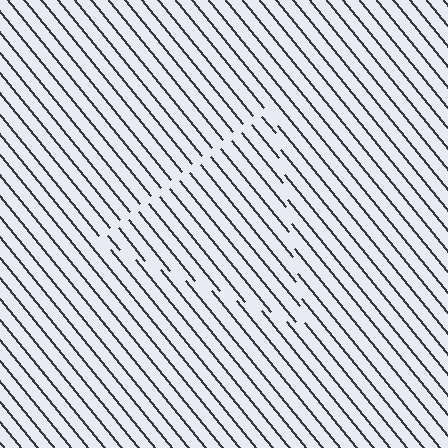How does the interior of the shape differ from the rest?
The interior of the shape contains the same grating, shifted by half a period — the contour is defined by the phase discontinuity where line-ends from the inner and outer gratings abut.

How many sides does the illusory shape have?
3 sides — the line-ends trace a triangle.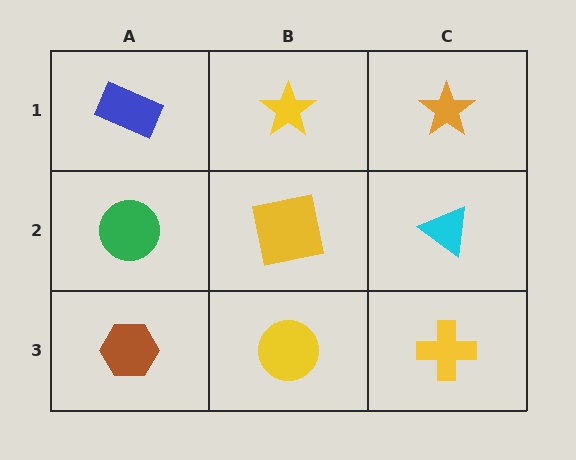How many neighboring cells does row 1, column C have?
2.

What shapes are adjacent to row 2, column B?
A yellow star (row 1, column B), a yellow circle (row 3, column B), a green circle (row 2, column A), a cyan triangle (row 2, column C).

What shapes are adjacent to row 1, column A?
A green circle (row 2, column A), a yellow star (row 1, column B).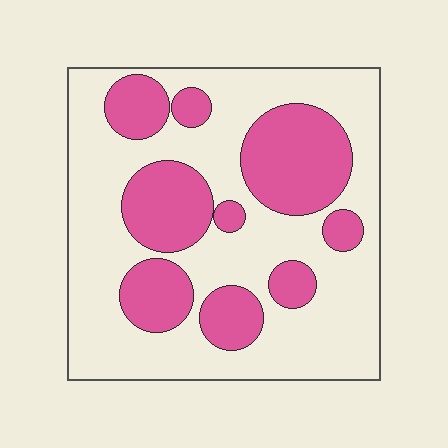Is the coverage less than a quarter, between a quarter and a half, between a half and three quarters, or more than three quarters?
Between a quarter and a half.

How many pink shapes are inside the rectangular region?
9.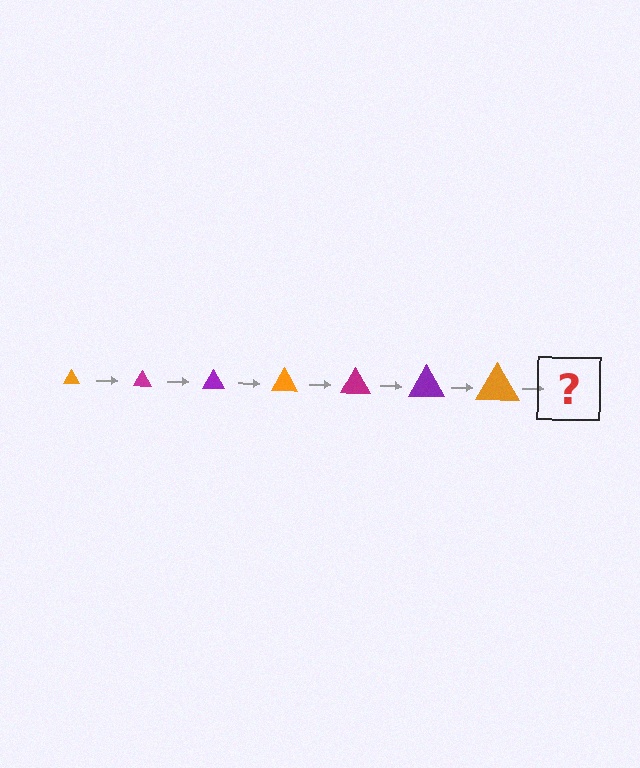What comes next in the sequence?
The next element should be a magenta triangle, larger than the previous one.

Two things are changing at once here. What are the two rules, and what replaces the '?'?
The two rules are that the triangle grows larger each step and the color cycles through orange, magenta, and purple. The '?' should be a magenta triangle, larger than the previous one.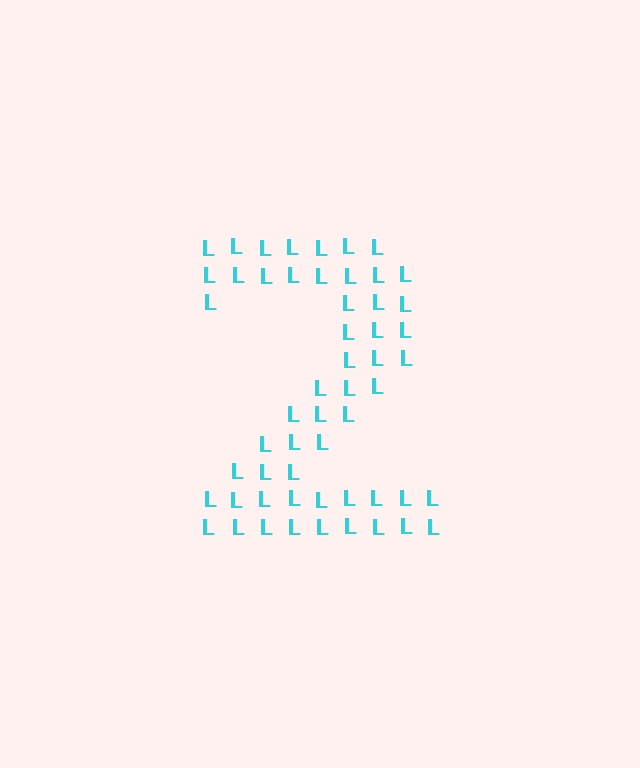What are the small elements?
The small elements are letter L's.